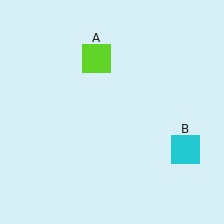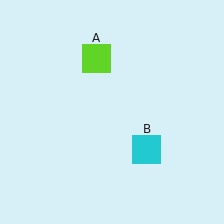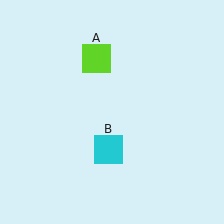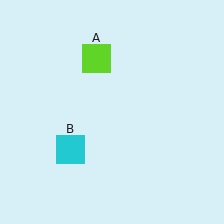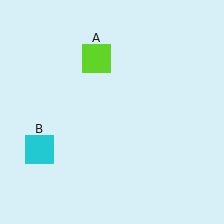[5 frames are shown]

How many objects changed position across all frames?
1 object changed position: cyan square (object B).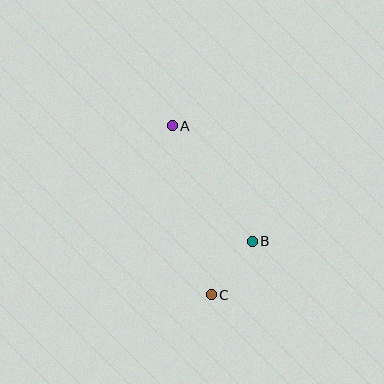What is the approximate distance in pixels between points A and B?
The distance between A and B is approximately 141 pixels.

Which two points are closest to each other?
Points B and C are closest to each other.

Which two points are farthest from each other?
Points A and C are farthest from each other.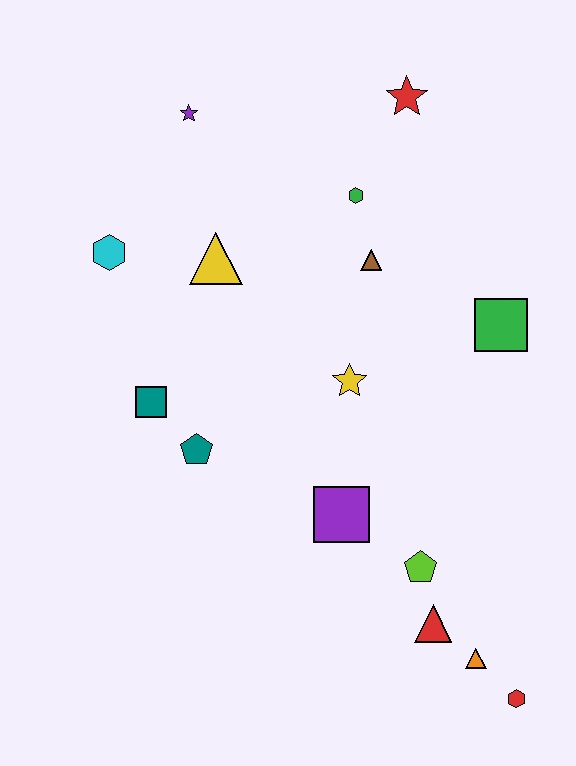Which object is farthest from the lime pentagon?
The purple star is farthest from the lime pentagon.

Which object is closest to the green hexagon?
The brown triangle is closest to the green hexagon.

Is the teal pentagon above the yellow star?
No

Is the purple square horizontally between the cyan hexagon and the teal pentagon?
No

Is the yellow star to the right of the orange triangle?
No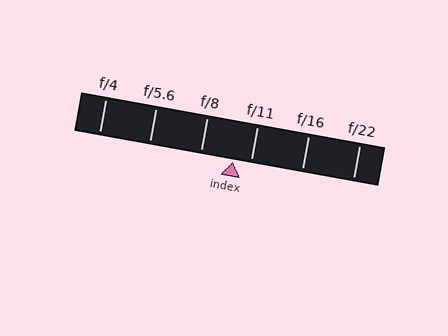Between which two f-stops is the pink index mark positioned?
The index mark is between f/8 and f/11.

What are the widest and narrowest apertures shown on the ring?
The widest aperture shown is f/4 and the narrowest is f/22.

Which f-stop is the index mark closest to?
The index mark is closest to f/11.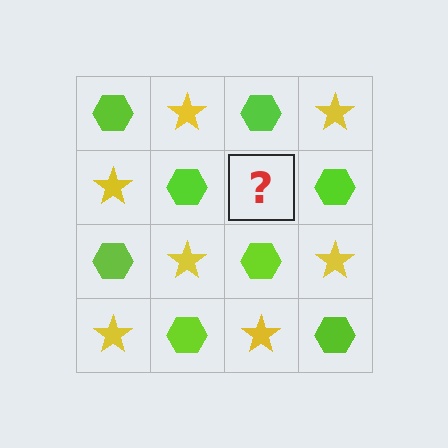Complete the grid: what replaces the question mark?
The question mark should be replaced with a yellow star.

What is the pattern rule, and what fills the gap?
The rule is that it alternates lime hexagon and yellow star in a checkerboard pattern. The gap should be filled with a yellow star.